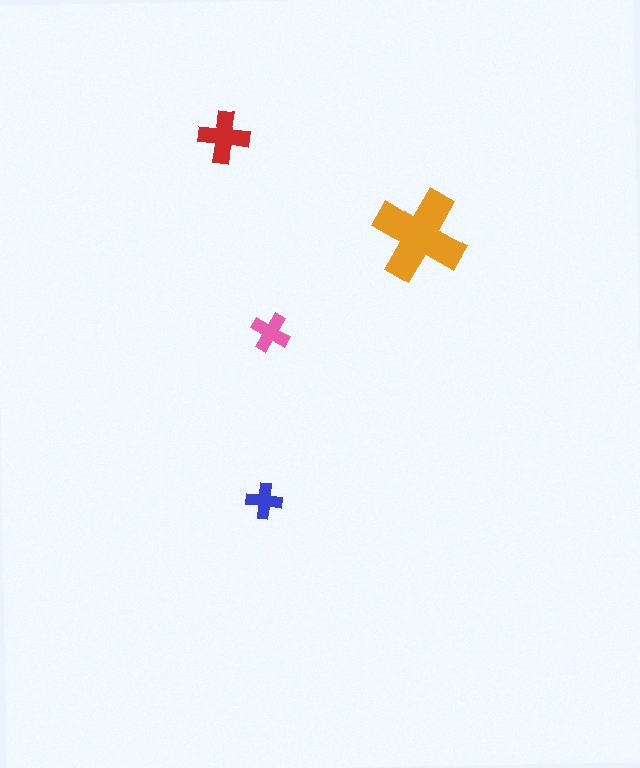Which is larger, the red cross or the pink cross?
The red one.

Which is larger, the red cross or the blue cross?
The red one.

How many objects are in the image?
There are 4 objects in the image.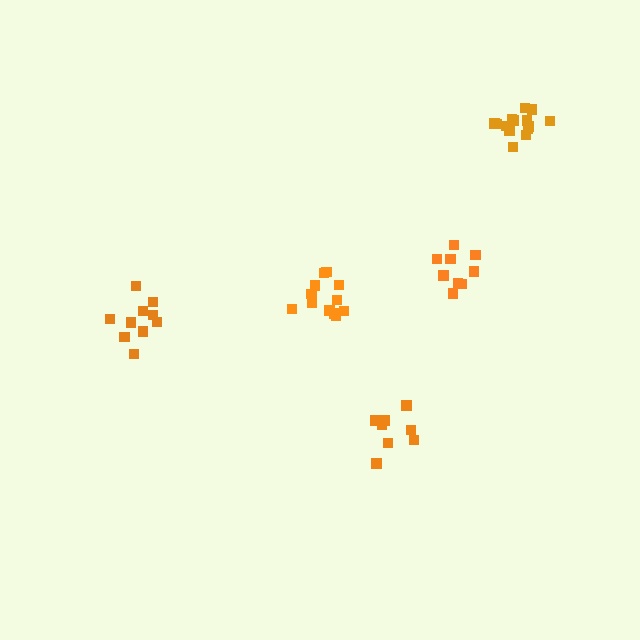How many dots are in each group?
Group 1: 12 dots, Group 2: 14 dots, Group 3: 10 dots, Group 4: 9 dots, Group 5: 8 dots (53 total).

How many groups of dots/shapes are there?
There are 5 groups.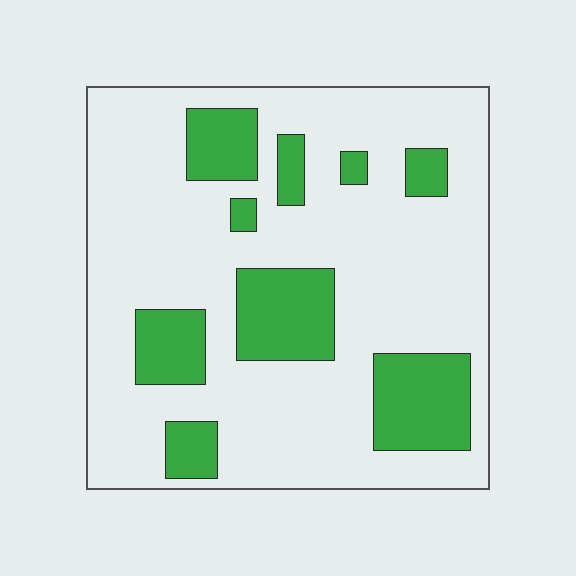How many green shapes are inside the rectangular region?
9.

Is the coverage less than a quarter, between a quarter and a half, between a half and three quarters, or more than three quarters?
Less than a quarter.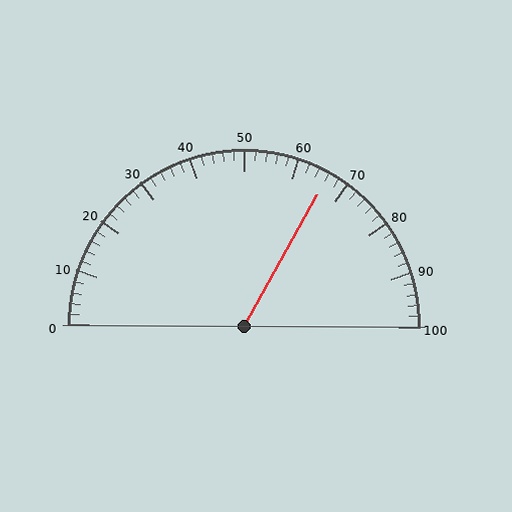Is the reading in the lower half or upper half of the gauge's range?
The reading is in the upper half of the range (0 to 100).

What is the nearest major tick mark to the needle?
The nearest major tick mark is 70.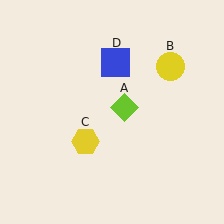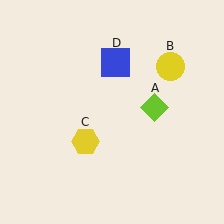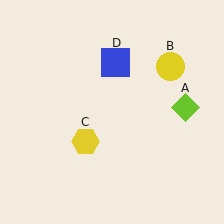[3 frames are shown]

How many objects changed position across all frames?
1 object changed position: lime diamond (object A).